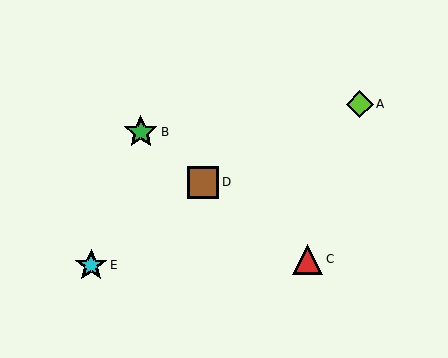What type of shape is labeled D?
Shape D is a brown square.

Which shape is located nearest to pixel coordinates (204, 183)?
The brown square (labeled D) at (203, 182) is nearest to that location.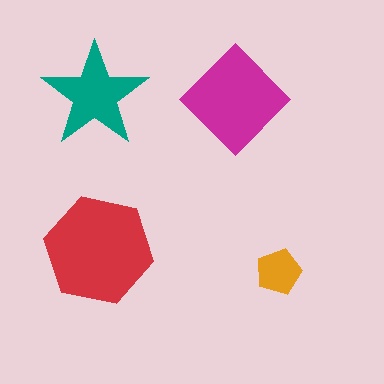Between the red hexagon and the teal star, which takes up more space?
The red hexagon.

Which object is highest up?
The teal star is topmost.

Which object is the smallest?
The orange pentagon.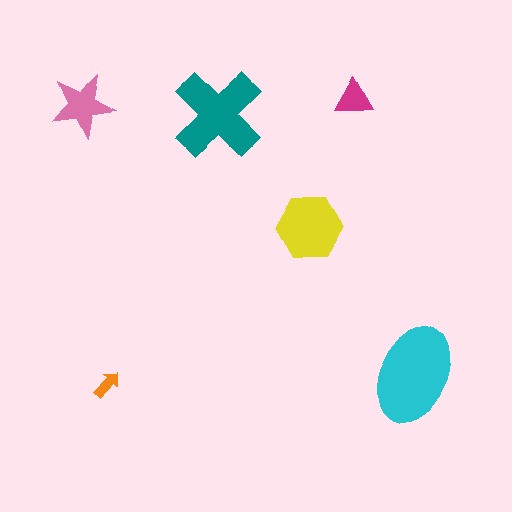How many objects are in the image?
There are 6 objects in the image.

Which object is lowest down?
The cyan ellipse is bottommost.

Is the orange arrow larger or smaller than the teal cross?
Smaller.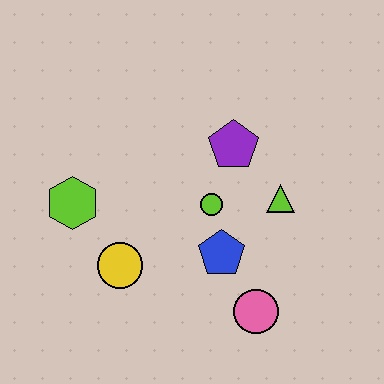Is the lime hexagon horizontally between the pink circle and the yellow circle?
No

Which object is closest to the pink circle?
The blue pentagon is closest to the pink circle.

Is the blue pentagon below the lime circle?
Yes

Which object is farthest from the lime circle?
The lime hexagon is farthest from the lime circle.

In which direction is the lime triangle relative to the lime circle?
The lime triangle is to the right of the lime circle.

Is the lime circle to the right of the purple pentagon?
No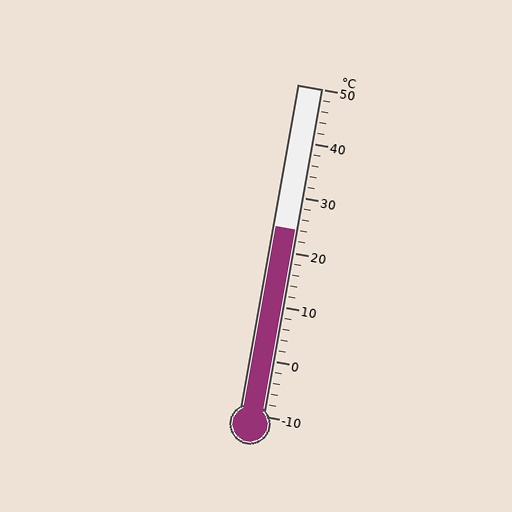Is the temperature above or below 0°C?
The temperature is above 0°C.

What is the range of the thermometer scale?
The thermometer scale ranges from -10°C to 50°C.